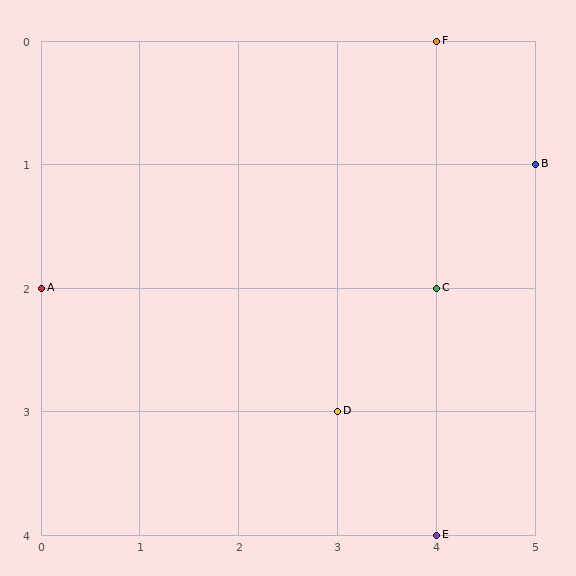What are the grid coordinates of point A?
Point A is at grid coordinates (0, 2).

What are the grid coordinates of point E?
Point E is at grid coordinates (4, 4).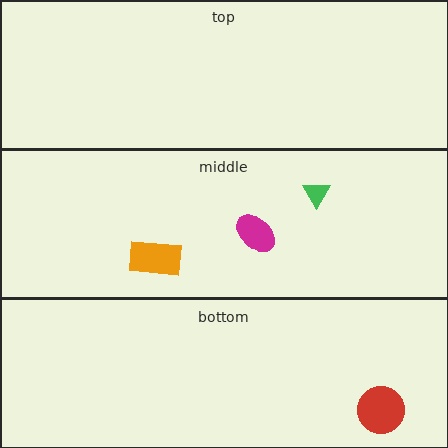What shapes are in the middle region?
The orange rectangle, the magenta ellipse, the green triangle.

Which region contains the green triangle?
The middle region.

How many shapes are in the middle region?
3.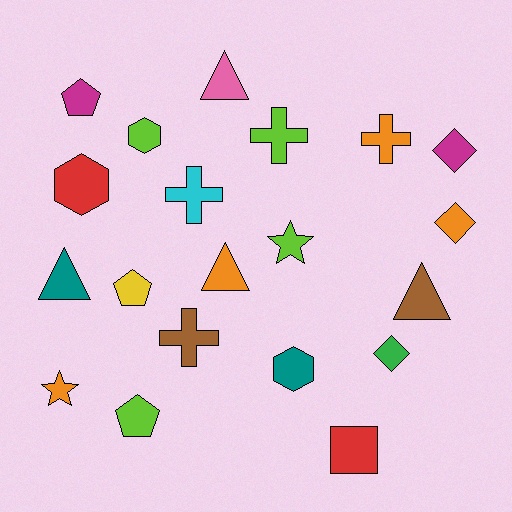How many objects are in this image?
There are 20 objects.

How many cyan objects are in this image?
There is 1 cyan object.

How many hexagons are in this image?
There are 3 hexagons.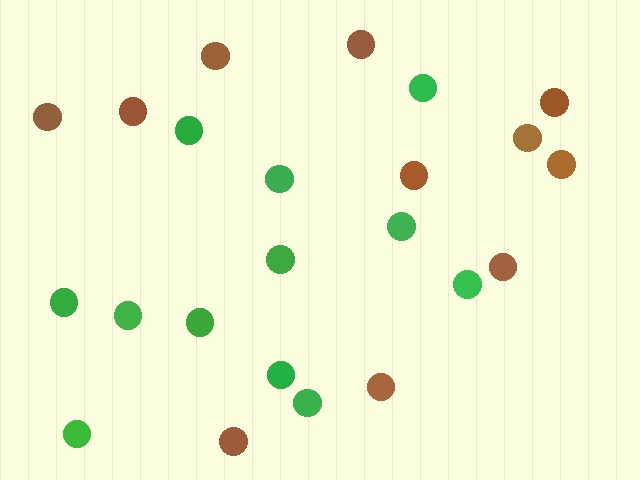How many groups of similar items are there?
There are 2 groups: one group of green circles (12) and one group of brown circles (11).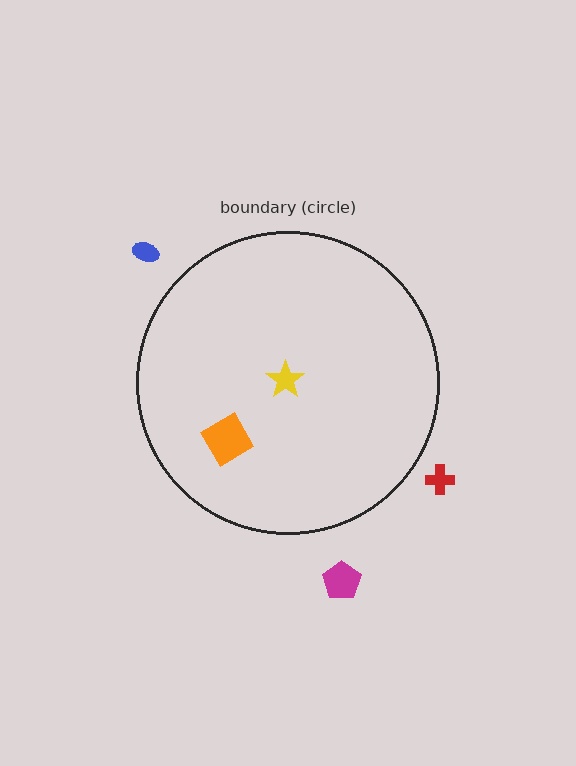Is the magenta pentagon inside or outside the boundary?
Outside.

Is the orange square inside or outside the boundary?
Inside.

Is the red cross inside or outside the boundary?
Outside.